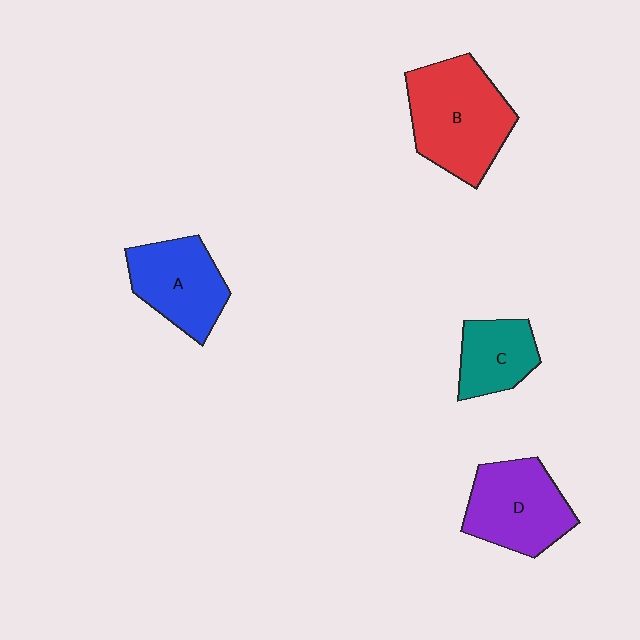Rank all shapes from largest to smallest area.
From largest to smallest: B (red), D (purple), A (blue), C (teal).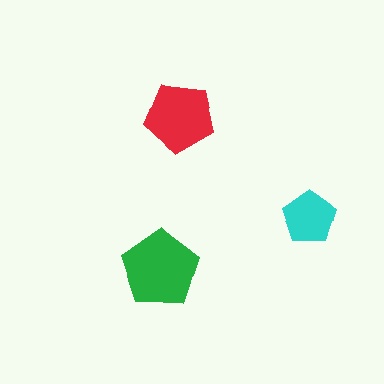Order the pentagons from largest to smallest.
the green one, the red one, the cyan one.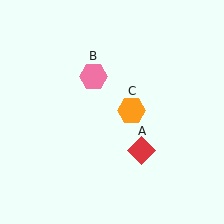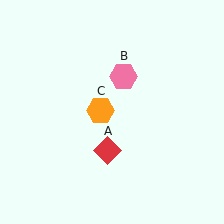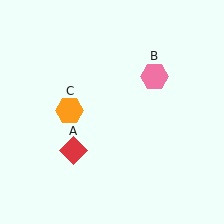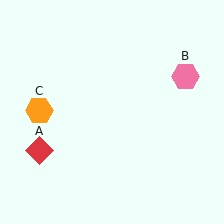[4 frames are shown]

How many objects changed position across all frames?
3 objects changed position: red diamond (object A), pink hexagon (object B), orange hexagon (object C).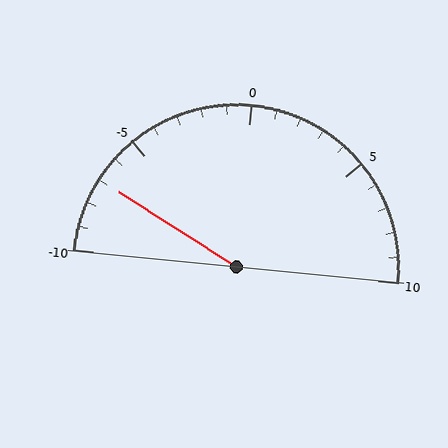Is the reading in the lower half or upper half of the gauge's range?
The reading is in the lower half of the range (-10 to 10).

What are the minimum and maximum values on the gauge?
The gauge ranges from -10 to 10.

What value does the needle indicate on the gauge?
The needle indicates approximately -7.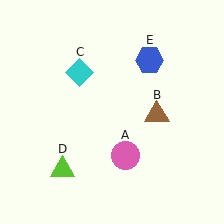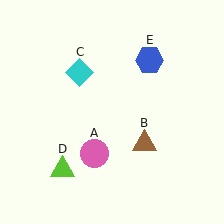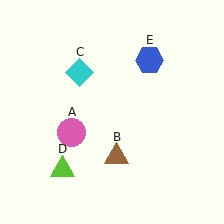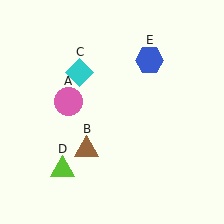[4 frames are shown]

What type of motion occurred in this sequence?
The pink circle (object A), brown triangle (object B) rotated clockwise around the center of the scene.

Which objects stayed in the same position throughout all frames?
Cyan diamond (object C) and lime triangle (object D) and blue hexagon (object E) remained stationary.